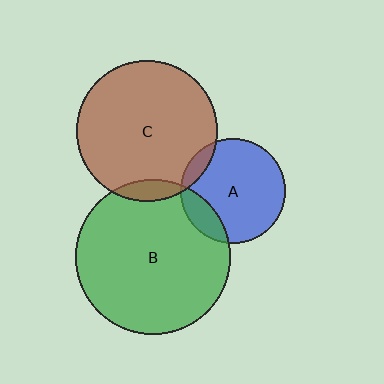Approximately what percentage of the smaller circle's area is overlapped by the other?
Approximately 10%.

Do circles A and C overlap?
Yes.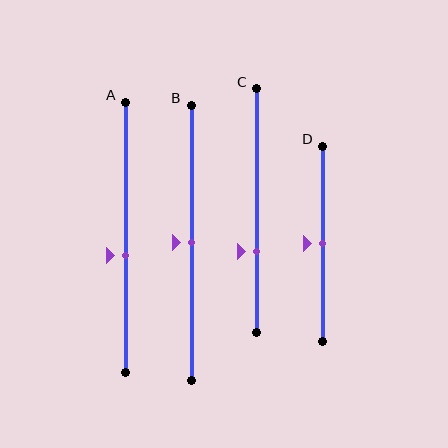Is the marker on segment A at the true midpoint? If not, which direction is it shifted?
No, the marker on segment A is shifted downward by about 7% of the segment length.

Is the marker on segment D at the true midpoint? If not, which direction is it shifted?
Yes, the marker on segment D is at the true midpoint.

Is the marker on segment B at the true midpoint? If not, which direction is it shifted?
Yes, the marker on segment B is at the true midpoint.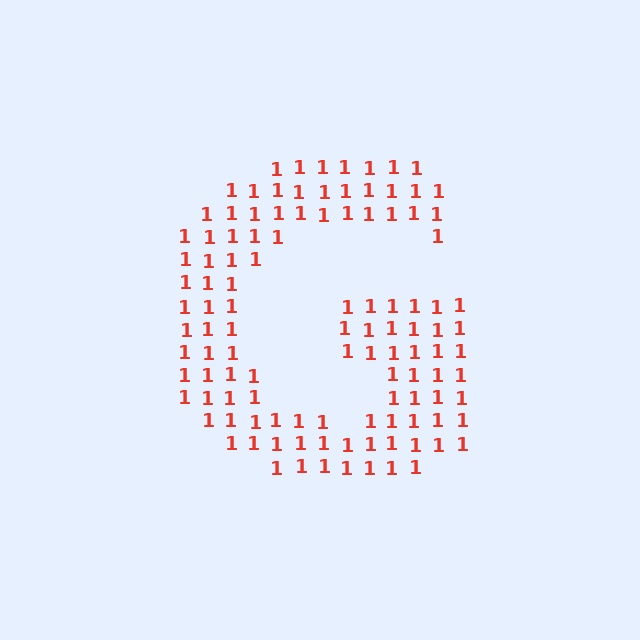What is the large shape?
The large shape is the letter G.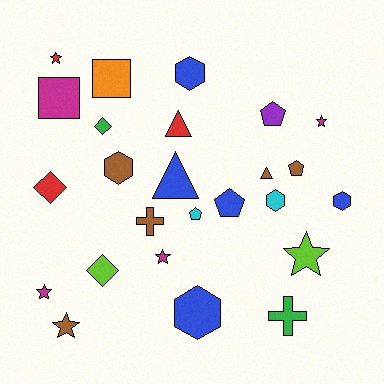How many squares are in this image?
There are 2 squares.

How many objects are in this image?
There are 25 objects.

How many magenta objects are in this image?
There are 4 magenta objects.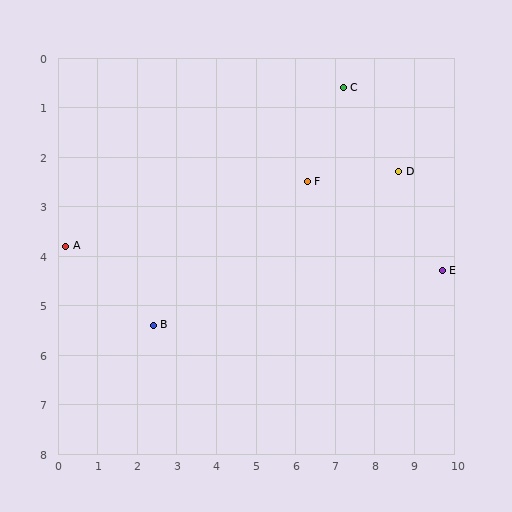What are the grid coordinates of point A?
Point A is at approximately (0.2, 3.8).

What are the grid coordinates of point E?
Point E is at approximately (9.7, 4.3).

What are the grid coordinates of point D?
Point D is at approximately (8.6, 2.3).